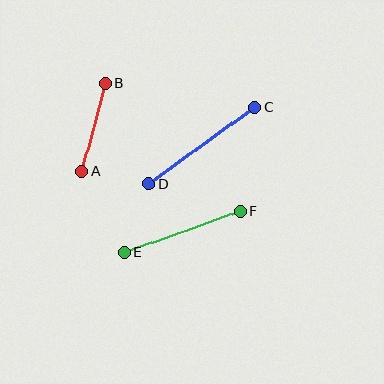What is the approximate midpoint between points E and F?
The midpoint is at approximately (182, 232) pixels.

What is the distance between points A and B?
The distance is approximately 91 pixels.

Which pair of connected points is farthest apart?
Points C and D are farthest apart.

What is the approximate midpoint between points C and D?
The midpoint is at approximately (202, 145) pixels.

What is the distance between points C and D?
The distance is approximately 130 pixels.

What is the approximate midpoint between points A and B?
The midpoint is at approximately (94, 127) pixels.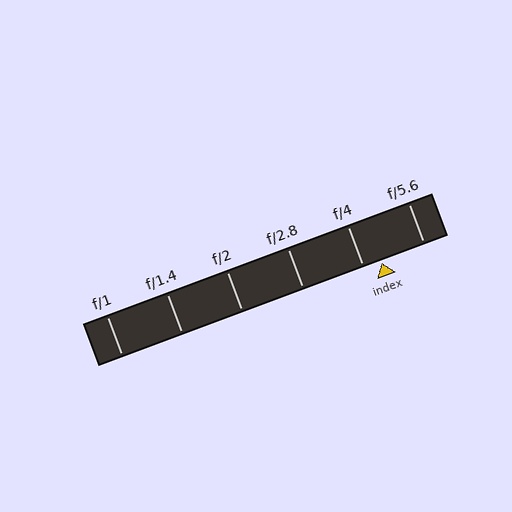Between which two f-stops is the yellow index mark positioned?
The index mark is between f/4 and f/5.6.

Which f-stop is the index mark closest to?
The index mark is closest to f/4.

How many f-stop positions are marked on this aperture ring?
There are 6 f-stop positions marked.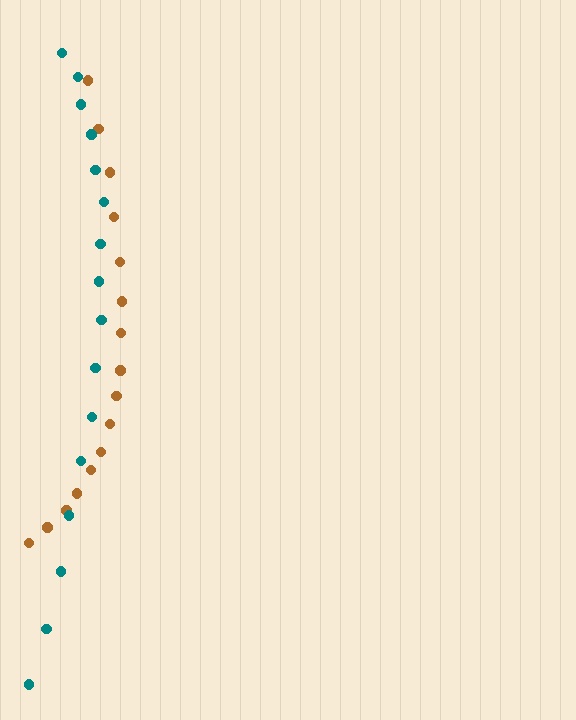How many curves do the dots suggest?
There are 2 distinct paths.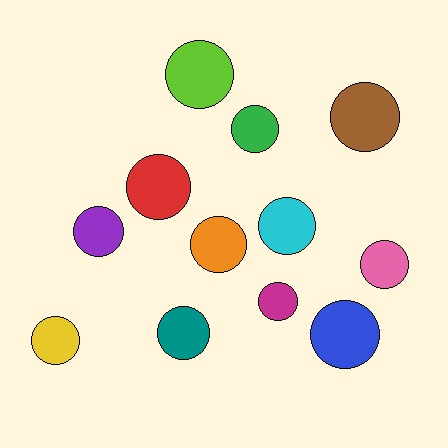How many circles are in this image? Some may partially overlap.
There are 12 circles.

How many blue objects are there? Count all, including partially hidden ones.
There is 1 blue object.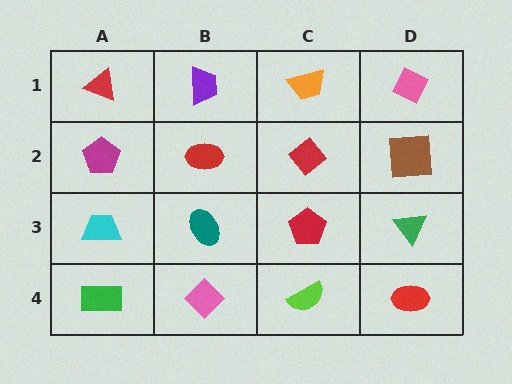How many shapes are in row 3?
4 shapes.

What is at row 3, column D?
A green triangle.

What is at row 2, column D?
A brown square.